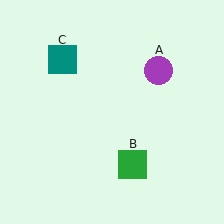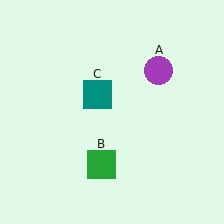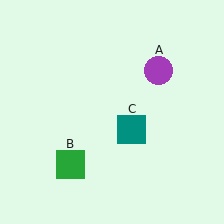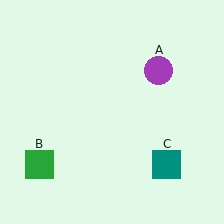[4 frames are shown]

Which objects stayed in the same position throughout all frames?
Purple circle (object A) remained stationary.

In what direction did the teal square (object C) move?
The teal square (object C) moved down and to the right.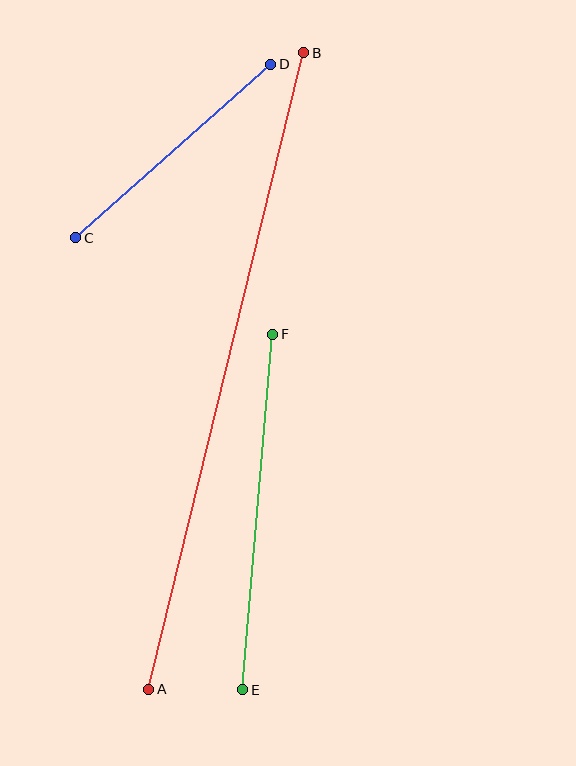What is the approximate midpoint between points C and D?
The midpoint is at approximately (173, 151) pixels.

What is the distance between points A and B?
The distance is approximately 655 pixels.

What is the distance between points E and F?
The distance is approximately 357 pixels.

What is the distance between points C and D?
The distance is approximately 261 pixels.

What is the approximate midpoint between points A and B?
The midpoint is at approximately (226, 371) pixels.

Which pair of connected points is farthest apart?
Points A and B are farthest apart.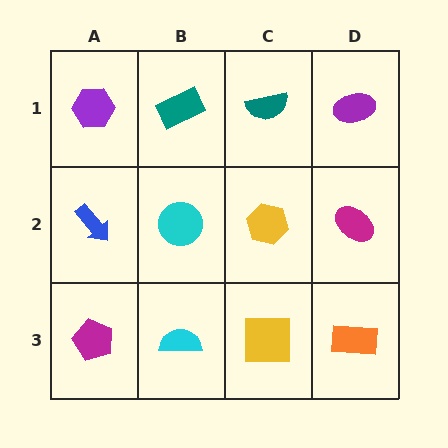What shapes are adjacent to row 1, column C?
A yellow hexagon (row 2, column C), a teal rectangle (row 1, column B), a purple ellipse (row 1, column D).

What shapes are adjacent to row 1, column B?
A cyan circle (row 2, column B), a purple hexagon (row 1, column A), a teal semicircle (row 1, column C).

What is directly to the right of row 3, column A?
A cyan semicircle.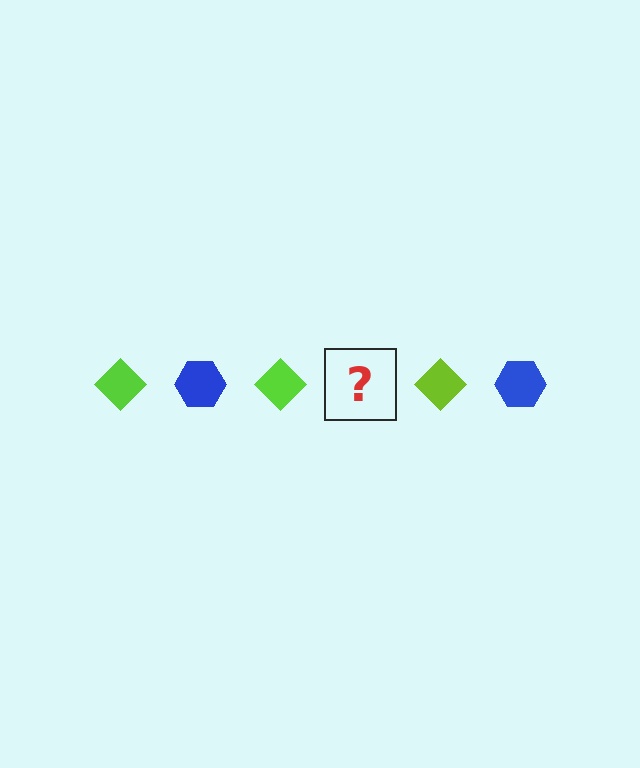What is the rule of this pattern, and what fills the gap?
The rule is that the pattern alternates between lime diamond and blue hexagon. The gap should be filled with a blue hexagon.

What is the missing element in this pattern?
The missing element is a blue hexagon.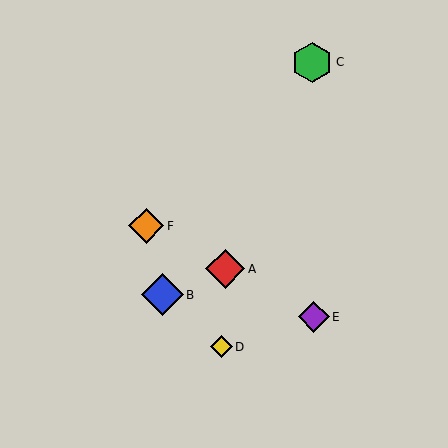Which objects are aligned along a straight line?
Objects A, E, F are aligned along a straight line.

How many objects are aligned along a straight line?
3 objects (A, E, F) are aligned along a straight line.